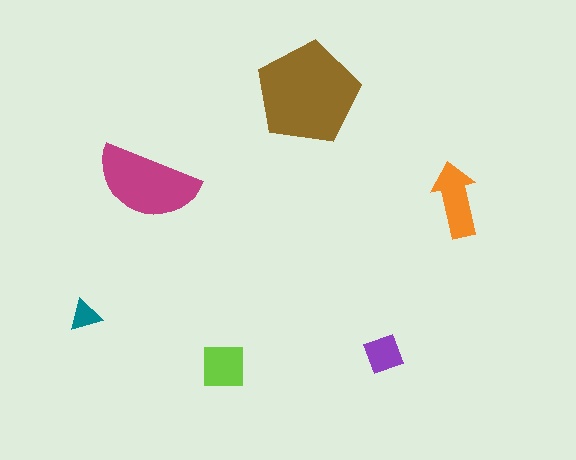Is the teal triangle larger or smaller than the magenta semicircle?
Smaller.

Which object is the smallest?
The teal triangle.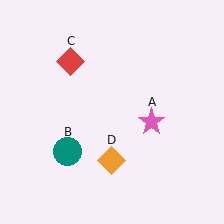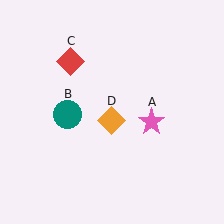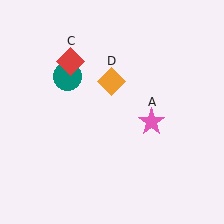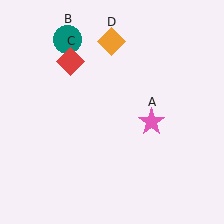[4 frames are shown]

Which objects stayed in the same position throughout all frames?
Pink star (object A) and red diamond (object C) remained stationary.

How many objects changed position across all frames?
2 objects changed position: teal circle (object B), orange diamond (object D).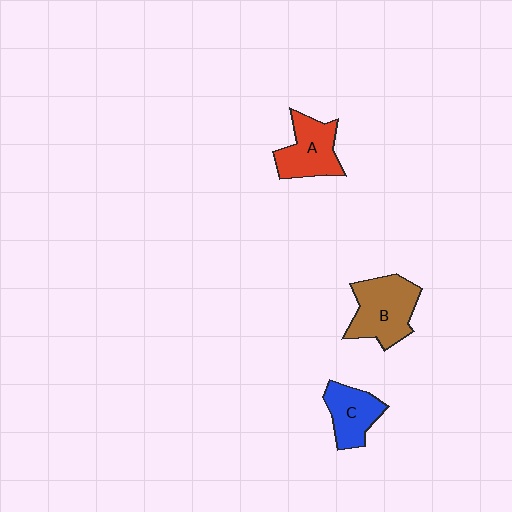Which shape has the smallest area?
Shape C (blue).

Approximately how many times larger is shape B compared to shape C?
Approximately 1.5 times.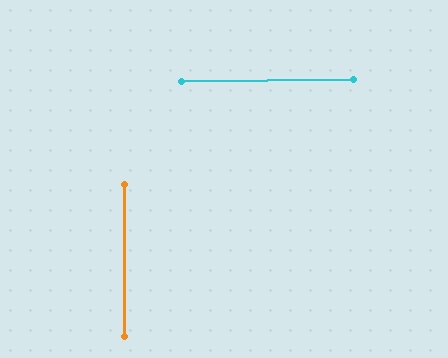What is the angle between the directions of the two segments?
Approximately 89 degrees.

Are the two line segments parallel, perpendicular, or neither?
Perpendicular — they meet at approximately 89°.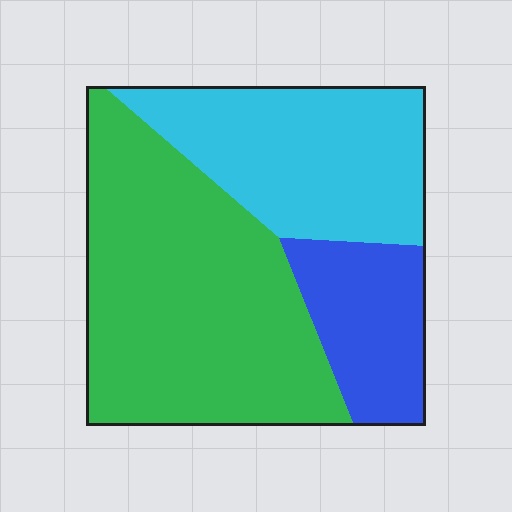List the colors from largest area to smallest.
From largest to smallest: green, cyan, blue.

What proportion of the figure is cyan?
Cyan covers about 30% of the figure.